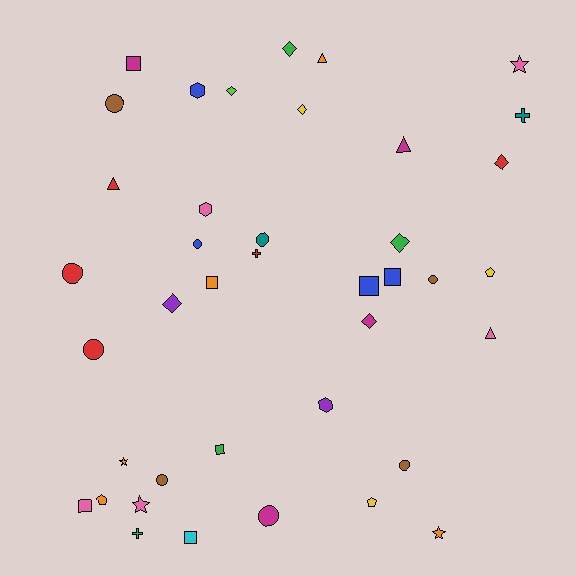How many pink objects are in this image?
There are 5 pink objects.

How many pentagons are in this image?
There are 3 pentagons.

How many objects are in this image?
There are 40 objects.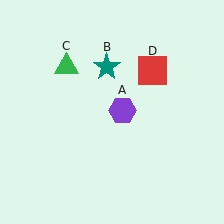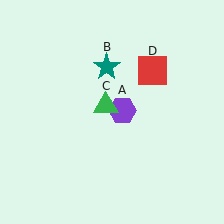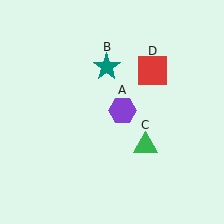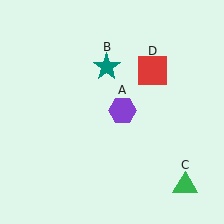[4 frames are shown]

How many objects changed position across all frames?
1 object changed position: green triangle (object C).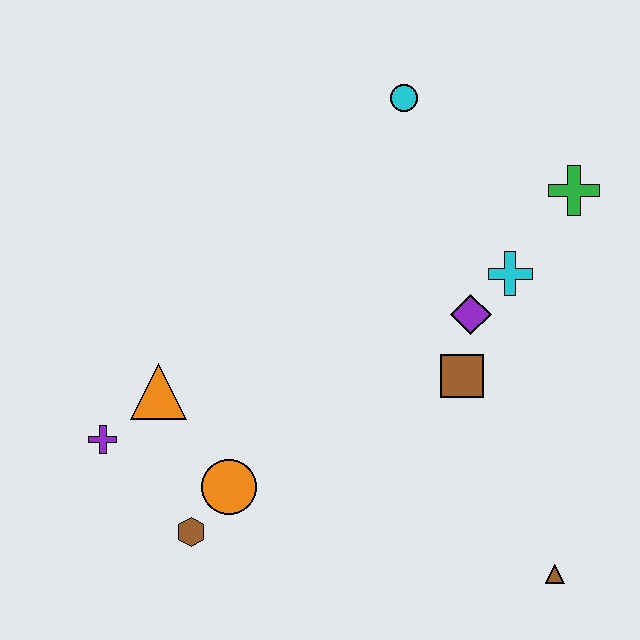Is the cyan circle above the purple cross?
Yes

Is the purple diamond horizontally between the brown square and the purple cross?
No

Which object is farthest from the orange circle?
The green cross is farthest from the orange circle.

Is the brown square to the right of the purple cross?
Yes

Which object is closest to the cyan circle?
The green cross is closest to the cyan circle.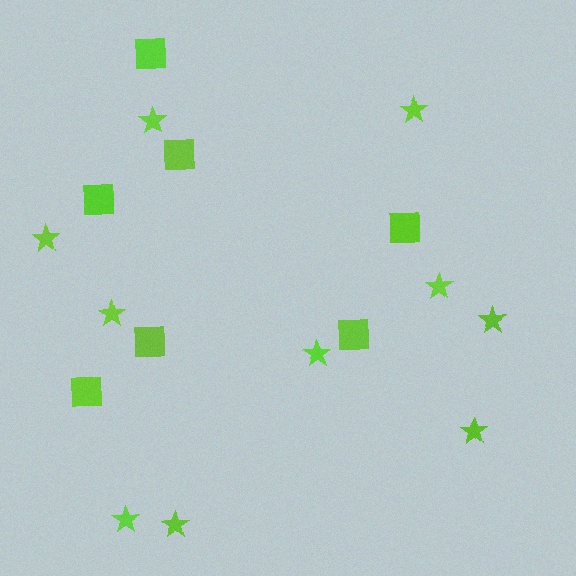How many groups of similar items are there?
There are 2 groups: one group of squares (7) and one group of stars (10).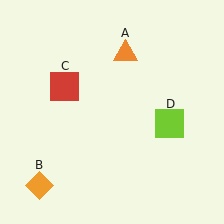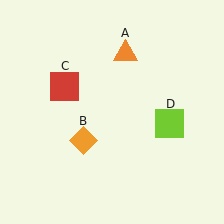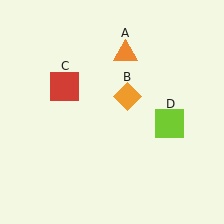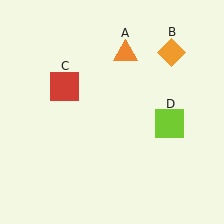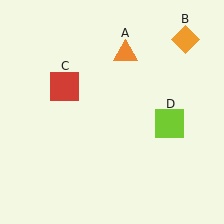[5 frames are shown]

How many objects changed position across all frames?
1 object changed position: orange diamond (object B).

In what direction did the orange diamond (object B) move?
The orange diamond (object B) moved up and to the right.